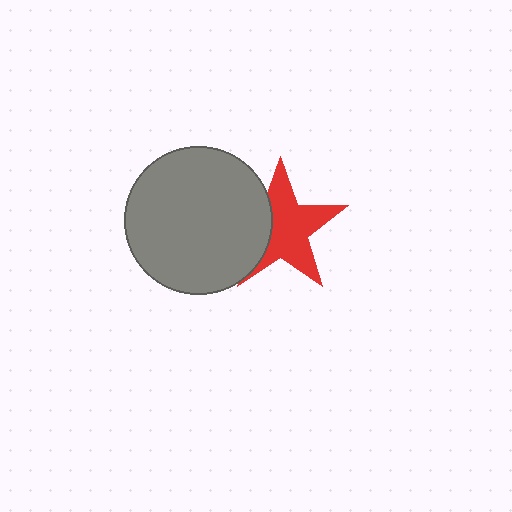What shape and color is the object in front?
The object in front is a gray circle.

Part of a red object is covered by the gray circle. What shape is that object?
It is a star.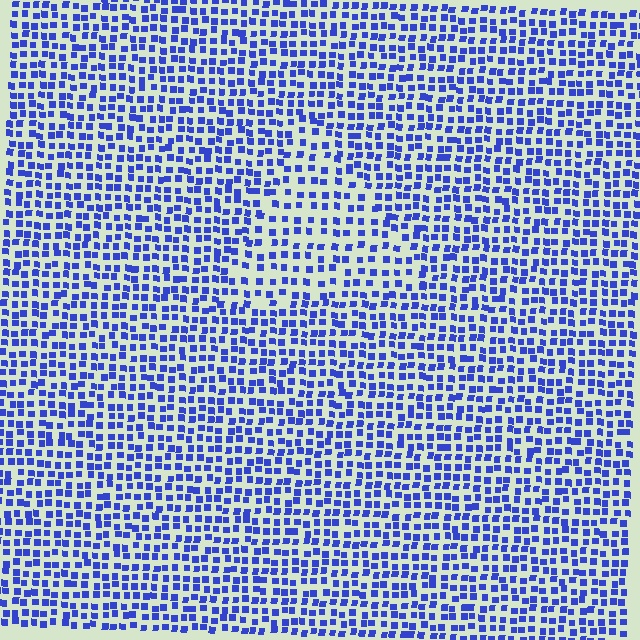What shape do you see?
I see a triangle.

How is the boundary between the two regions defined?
The boundary is defined by a change in element density (approximately 1.6x ratio). All elements are the same color, size, and shape.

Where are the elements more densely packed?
The elements are more densely packed outside the triangle boundary.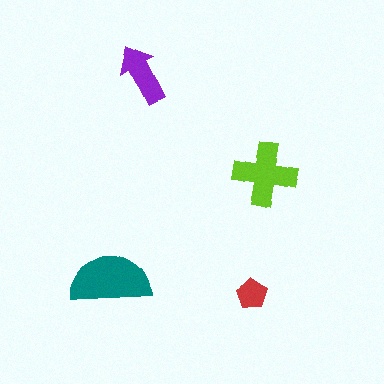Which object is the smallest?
The red pentagon.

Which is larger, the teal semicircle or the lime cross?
The teal semicircle.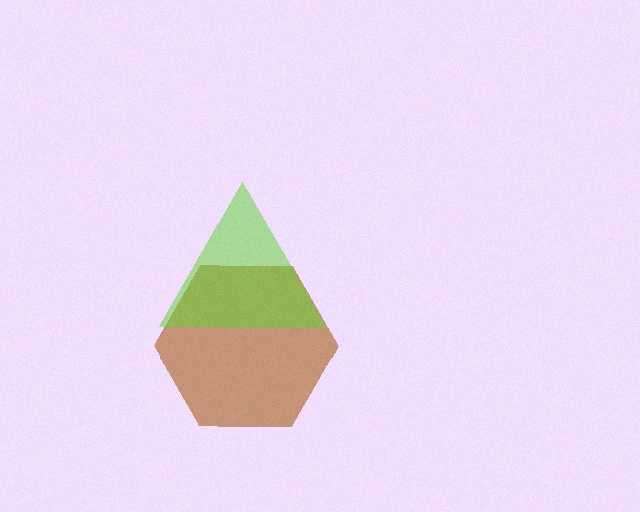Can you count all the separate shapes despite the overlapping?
Yes, there are 2 separate shapes.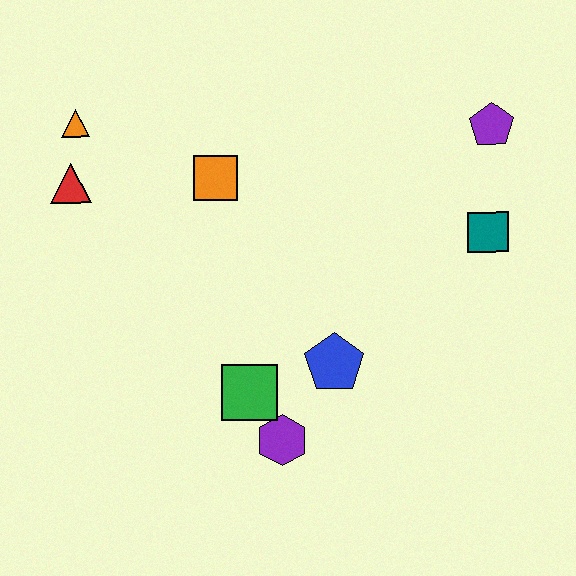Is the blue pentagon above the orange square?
No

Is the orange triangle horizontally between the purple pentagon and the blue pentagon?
No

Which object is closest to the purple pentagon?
The teal square is closest to the purple pentagon.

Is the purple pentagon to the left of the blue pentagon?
No